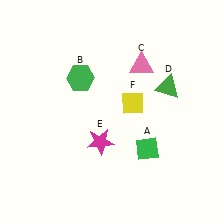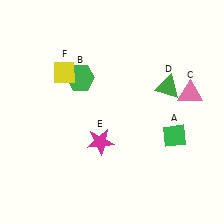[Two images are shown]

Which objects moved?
The objects that moved are: the green diamond (A), the pink triangle (C), the yellow diamond (F).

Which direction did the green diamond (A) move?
The green diamond (A) moved right.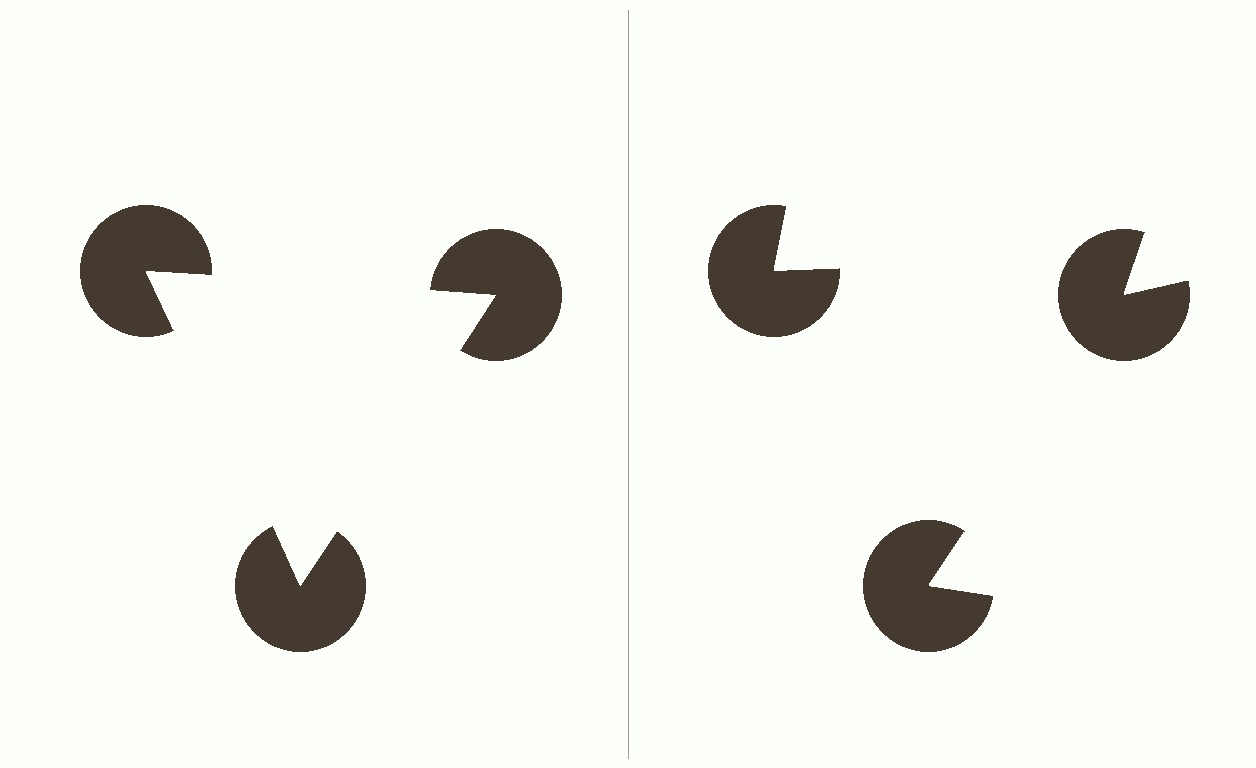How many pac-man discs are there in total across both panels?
6 — 3 on each side.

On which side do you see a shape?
An illusory triangle appears on the left side. On the right side the wedge cuts are rotated, so no coherent shape forms.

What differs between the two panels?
The pac-man discs are positioned identically on both sides; only the wedge orientations differ. On the left they align to a triangle; on the right they are misaligned.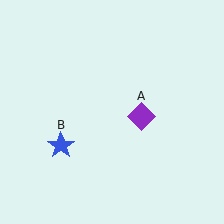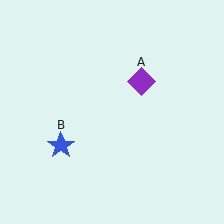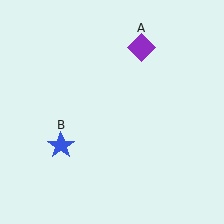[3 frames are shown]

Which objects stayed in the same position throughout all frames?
Blue star (object B) remained stationary.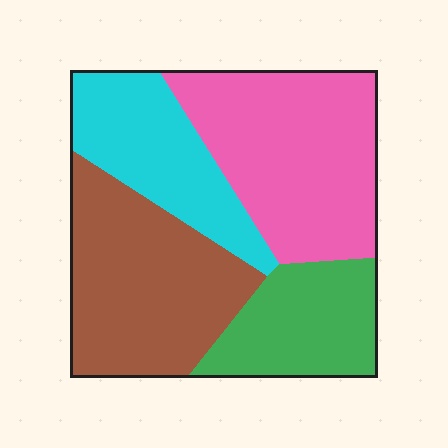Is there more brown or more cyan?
Brown.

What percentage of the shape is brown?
Brown covers 30% of the shape.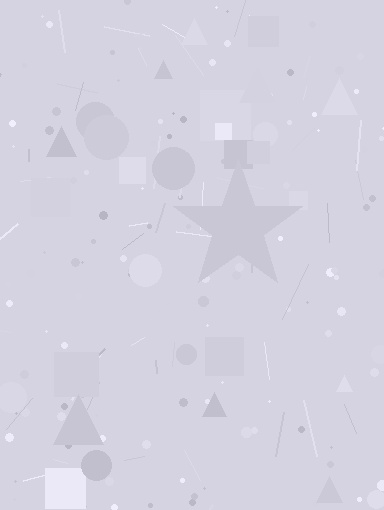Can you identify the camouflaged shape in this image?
The camouflaged shape is a star.